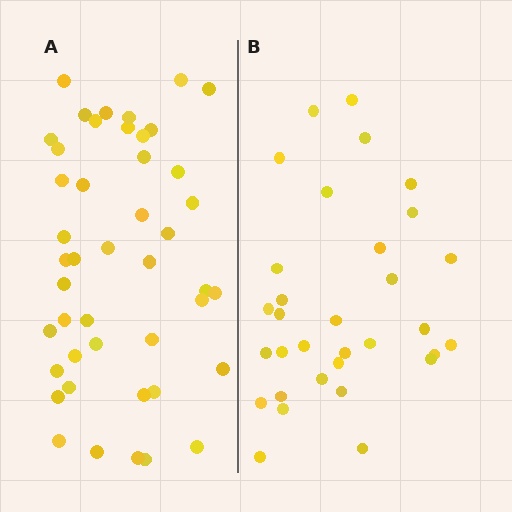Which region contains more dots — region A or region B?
Region A (the left region) has more dots.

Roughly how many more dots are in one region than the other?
Region A has approximately 15 more dots than region B.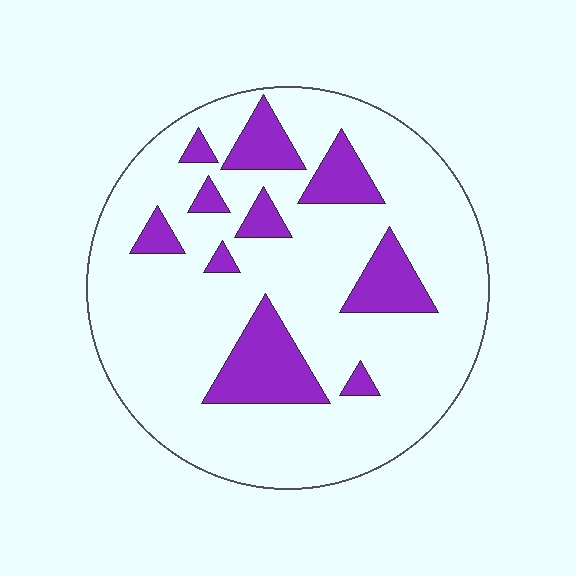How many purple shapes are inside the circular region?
10.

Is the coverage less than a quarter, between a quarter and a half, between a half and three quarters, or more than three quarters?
Less than a quarter.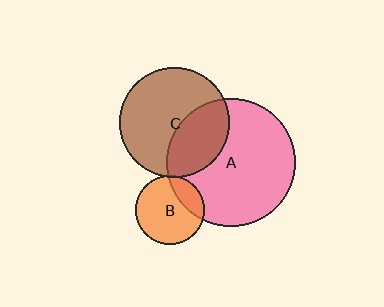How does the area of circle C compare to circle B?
Approximately 2.5 times.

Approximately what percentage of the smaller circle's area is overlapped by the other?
Approximately 20%.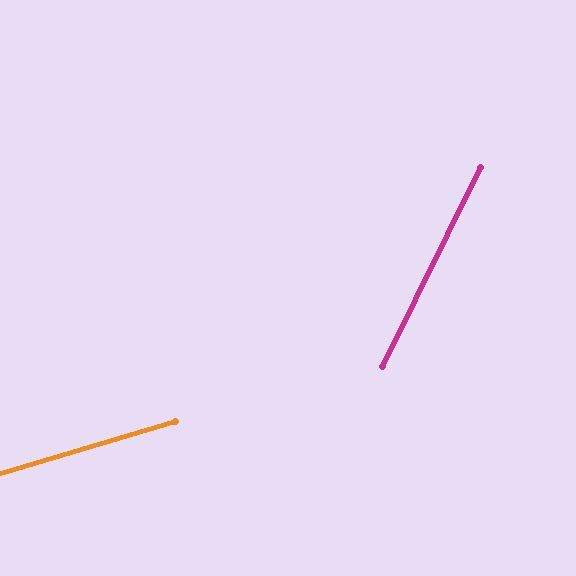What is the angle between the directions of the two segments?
Approximately 47 degrees.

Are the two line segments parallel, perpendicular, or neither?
Neither parallel nor perpendicular — they differ by about 47°.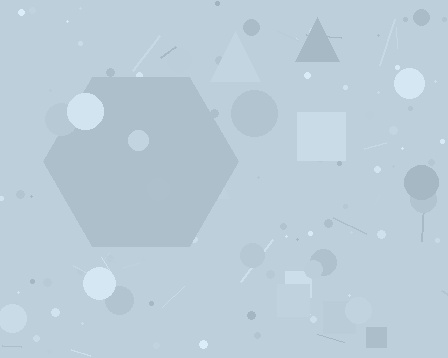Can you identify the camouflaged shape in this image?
The camouflaged shape is a hexagon.